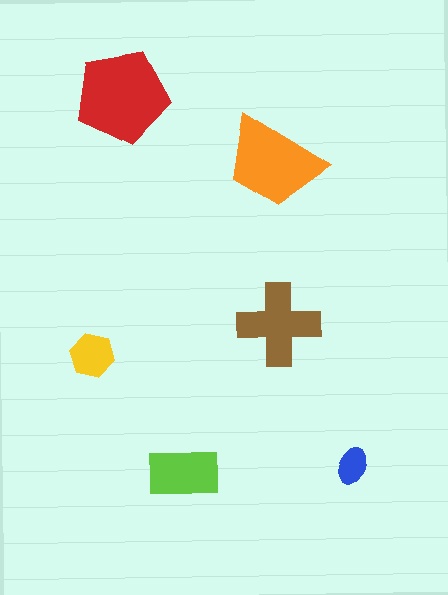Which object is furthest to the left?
The yellow hexagon is leftmost.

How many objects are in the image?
There are 6 objects in the image.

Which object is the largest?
The red pentagon.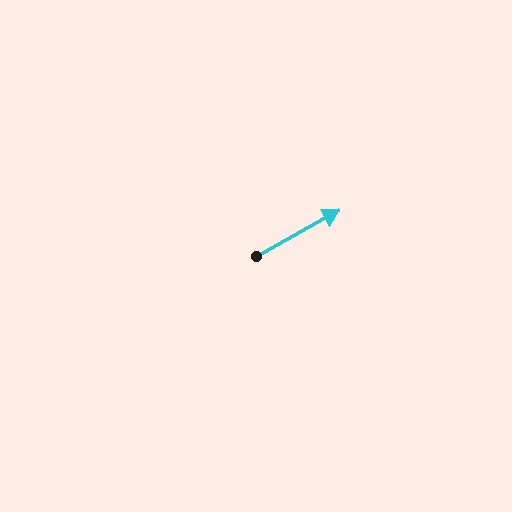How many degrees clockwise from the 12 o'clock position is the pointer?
Approximately 61 degrees.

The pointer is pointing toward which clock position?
Roughly 2 o'clock.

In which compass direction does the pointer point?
Northeast.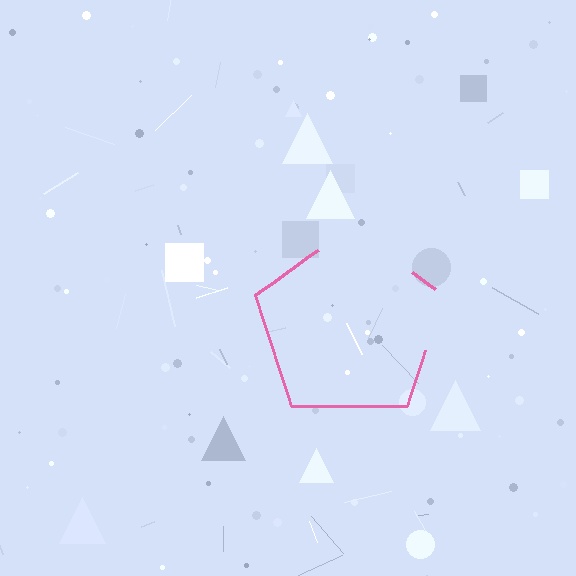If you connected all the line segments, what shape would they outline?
They would outline a pentagon.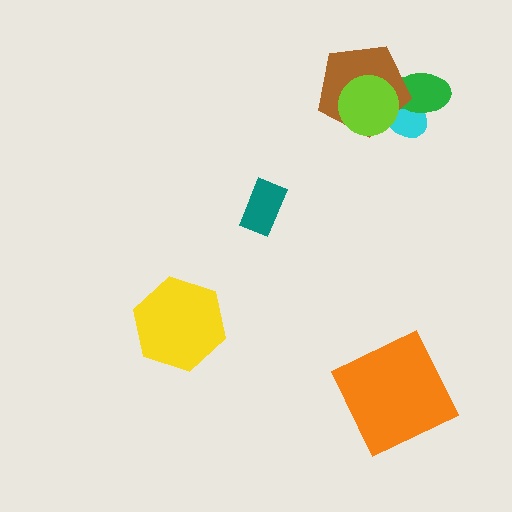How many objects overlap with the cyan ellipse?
3 objects overlap with the cyan ellipse.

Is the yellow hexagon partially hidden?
No, no other shape covers it.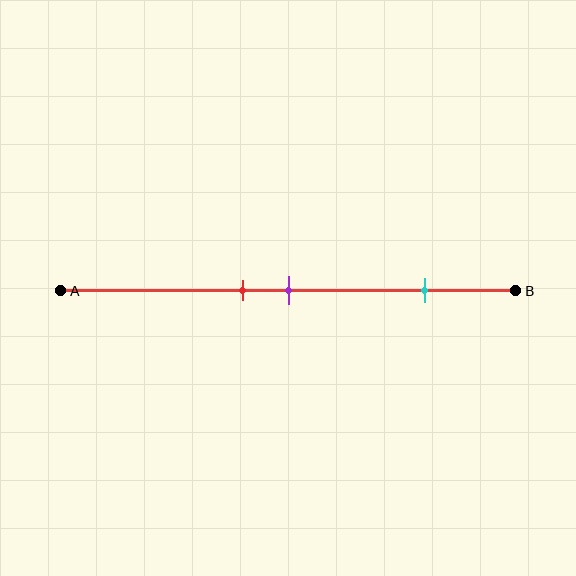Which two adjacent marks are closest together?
The red and purple marks are the closest adjacent pair.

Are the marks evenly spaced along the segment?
No, the marks are not evenly spaced.